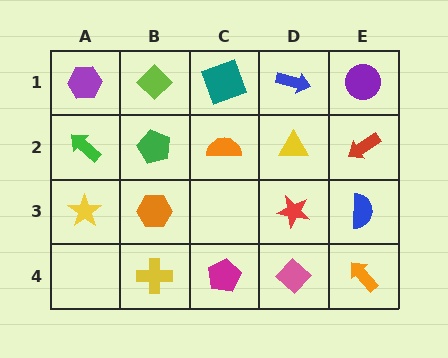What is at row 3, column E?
A blue semicircle.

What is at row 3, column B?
An orange hexagon.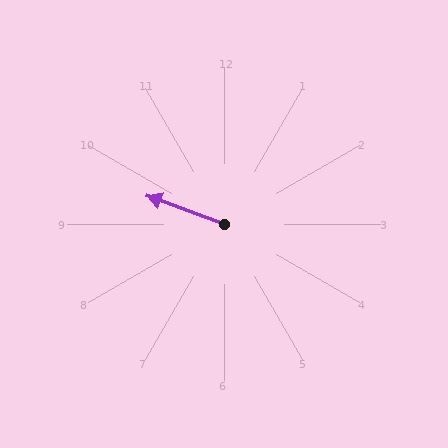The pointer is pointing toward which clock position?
Roughly 10 o'clock.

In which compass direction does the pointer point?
West.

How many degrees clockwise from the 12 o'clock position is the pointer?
Approximately 290 degrees.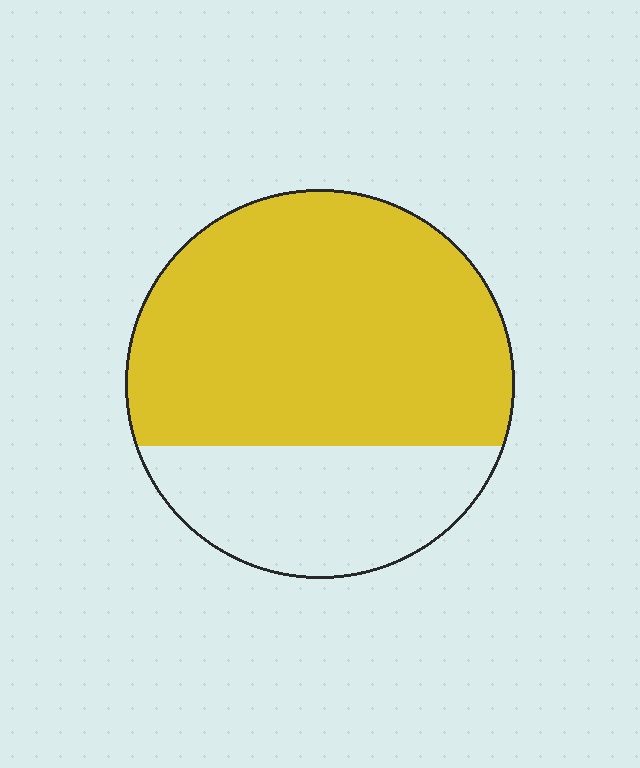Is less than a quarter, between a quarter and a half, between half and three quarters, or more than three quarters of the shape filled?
Between half and three quarters.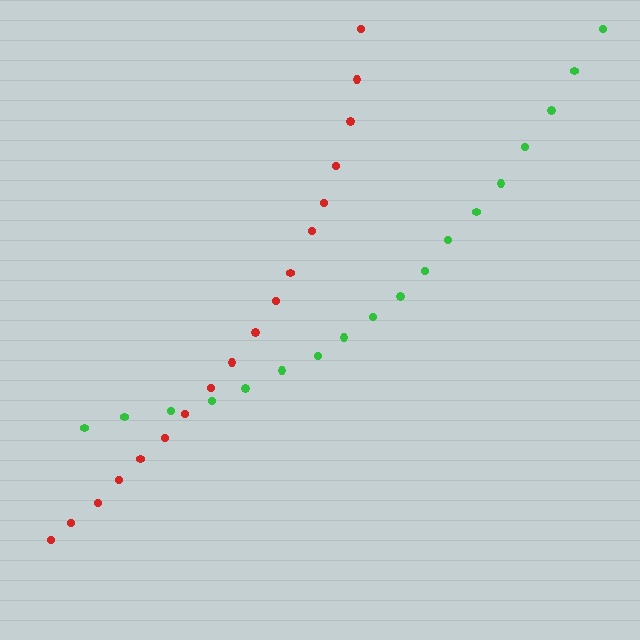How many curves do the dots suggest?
There are 2 distinct paths.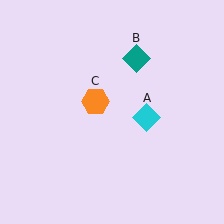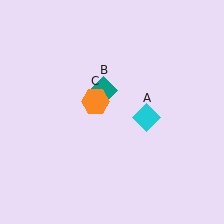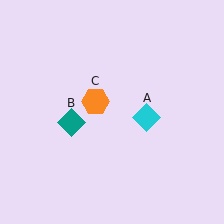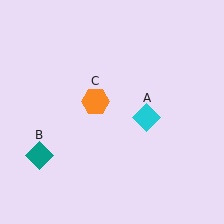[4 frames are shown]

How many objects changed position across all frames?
1 object changed position: teal diamond (object B).